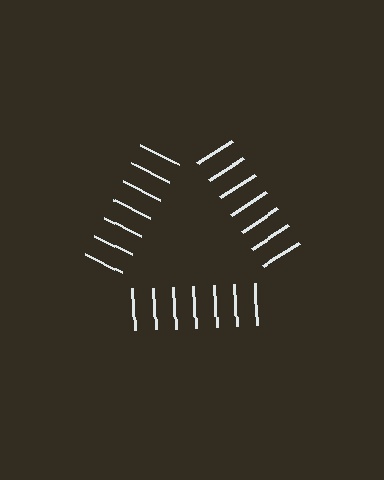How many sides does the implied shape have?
3 sides — the line-ends trace a triangle.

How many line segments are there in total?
21 — 7 along each of the 3 edges.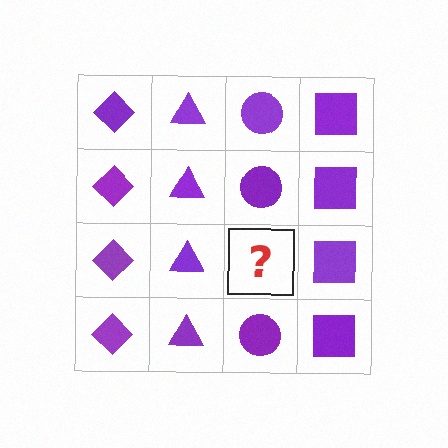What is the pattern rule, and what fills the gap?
The rule is that each column has a consistent shape. The gap should be filled with a purple circle.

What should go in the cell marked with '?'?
The missing cell should contain a purple circle.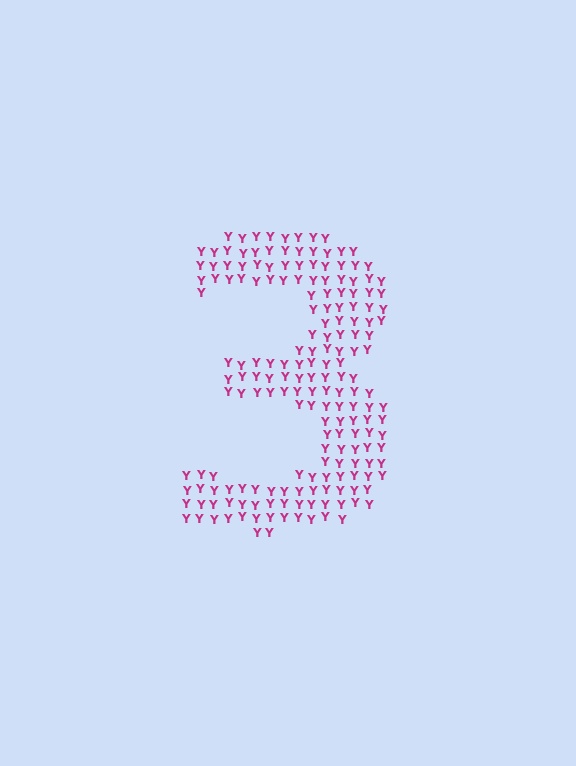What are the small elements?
The small elements are letter Y's.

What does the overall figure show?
The overall figure shows the digit 3.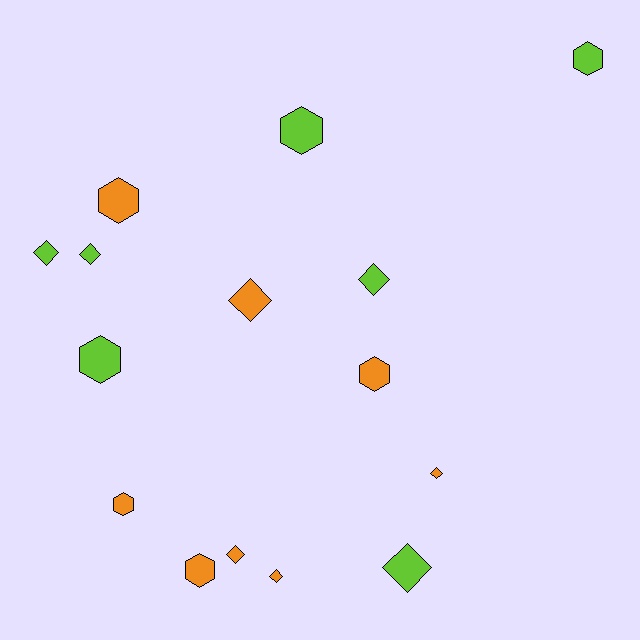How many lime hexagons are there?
There are 3 lime hexagons.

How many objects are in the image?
There are 15 objects.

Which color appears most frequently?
Orange, with 8 objects.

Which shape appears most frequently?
Diamond, with 8 objects.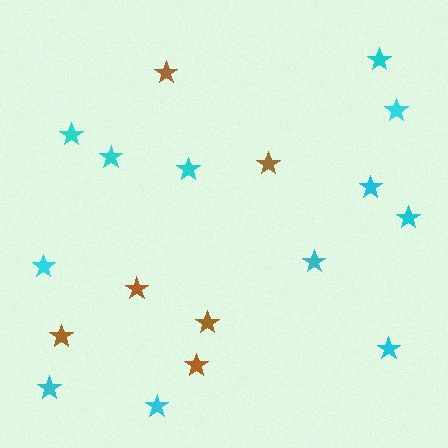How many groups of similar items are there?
There are 2 groups: one group of cyan stars (12) and one group of brown stars (6).